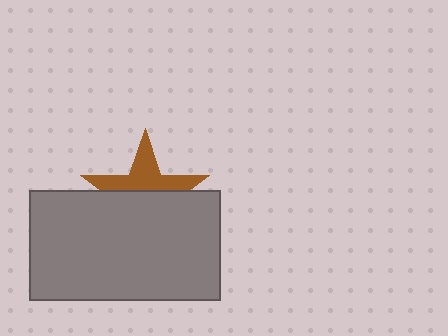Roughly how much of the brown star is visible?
A small part of it is visible (roughly 43%).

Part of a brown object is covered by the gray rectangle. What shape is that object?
It is a star.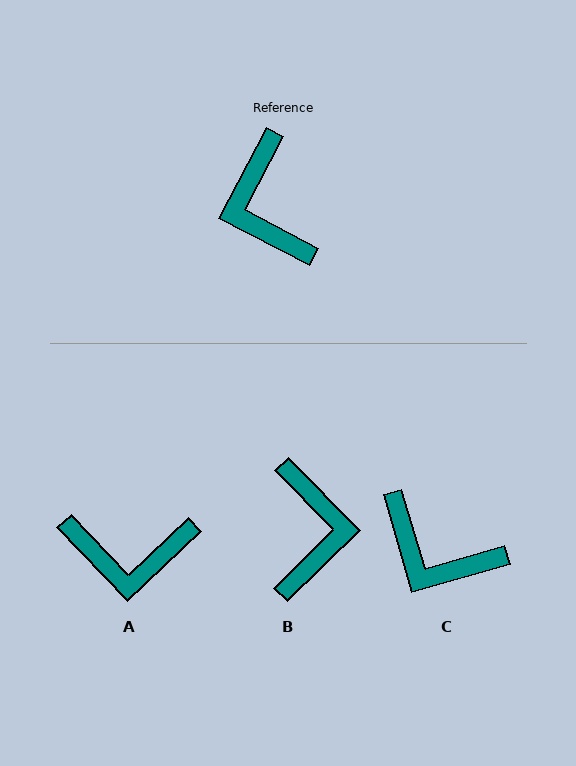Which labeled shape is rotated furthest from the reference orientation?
B, about 162 degrees away.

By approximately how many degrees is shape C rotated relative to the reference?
Approximately 44 degrees counter-clockwise.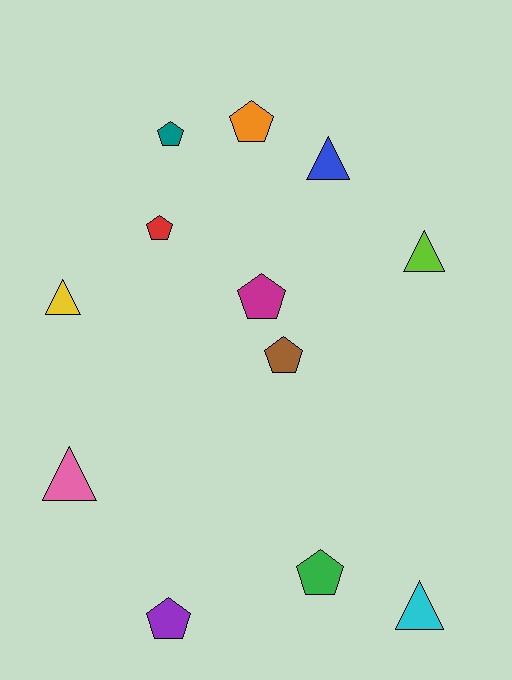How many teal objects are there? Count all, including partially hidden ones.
There is 1 teal object.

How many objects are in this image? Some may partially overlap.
There are 12 objects.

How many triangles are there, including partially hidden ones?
There are 5 triangles.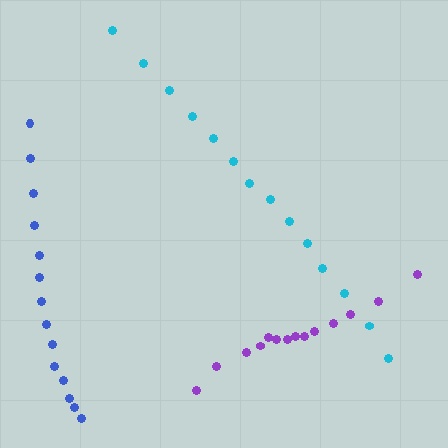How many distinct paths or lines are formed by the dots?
There are 3 distinct paths.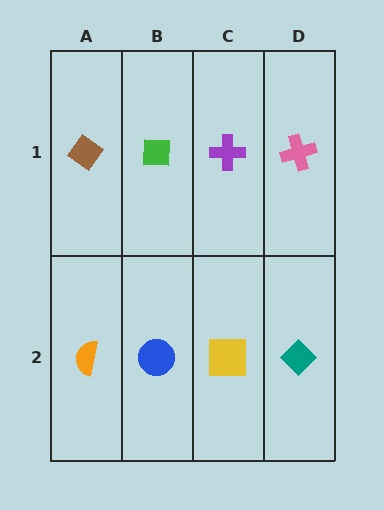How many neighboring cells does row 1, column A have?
2.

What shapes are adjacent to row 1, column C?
A yellow square (row 2, column C), a green square (row 1, column B), a pink cross (row 1, column D).